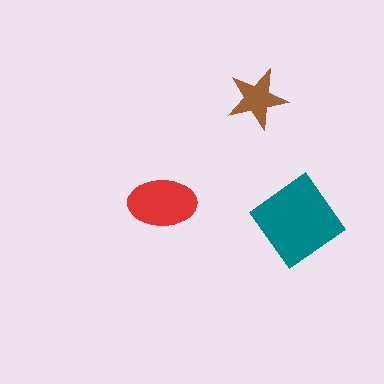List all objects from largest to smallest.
The teal diamond, the red ellipse, the brown star.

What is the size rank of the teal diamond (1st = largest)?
1st.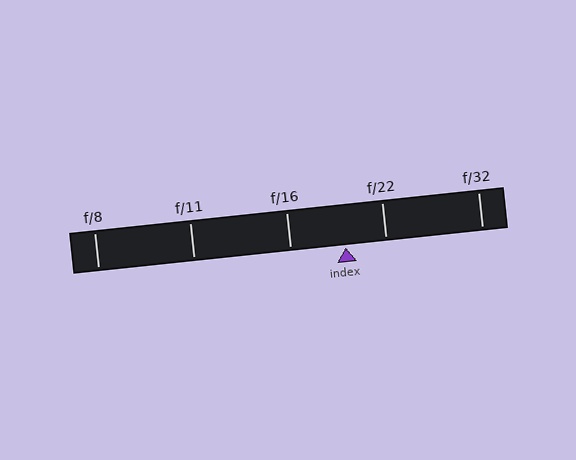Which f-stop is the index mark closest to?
The index mark is closest to f/22.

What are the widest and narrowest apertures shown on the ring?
The widest aperture shown is f/8 and the narrowest is f/32.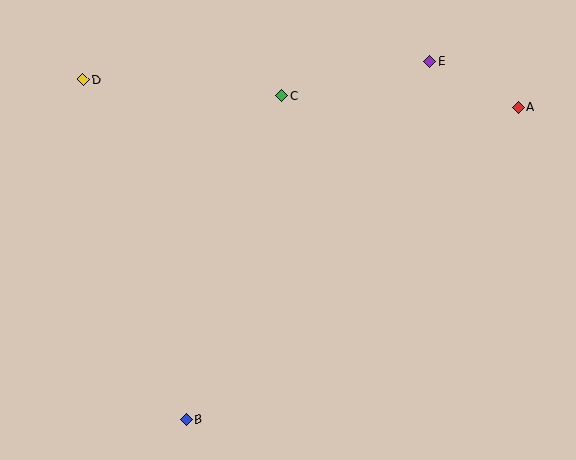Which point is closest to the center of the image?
Point C at (282, 96) is closest to the center.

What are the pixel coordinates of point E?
Point E is at (430, 61).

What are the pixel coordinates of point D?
Point D is at (83, 80).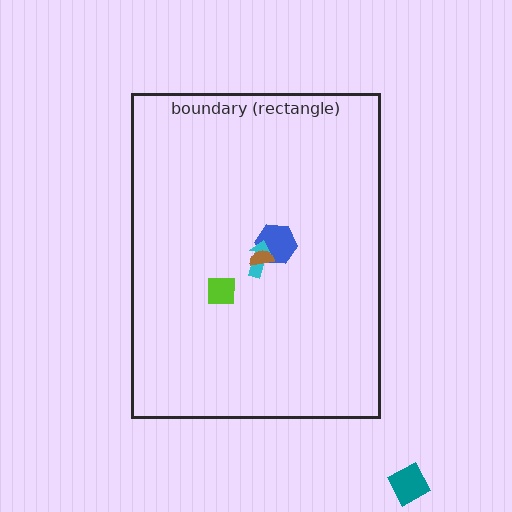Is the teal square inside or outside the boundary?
Outside.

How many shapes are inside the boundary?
4 inside, 1 outside.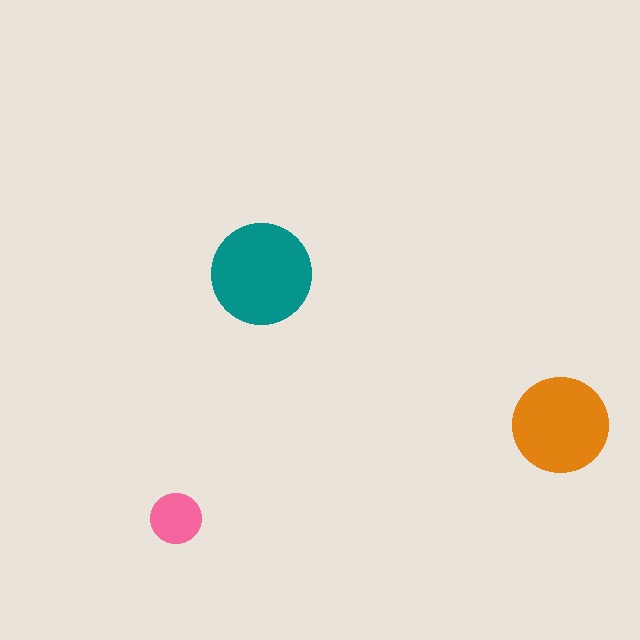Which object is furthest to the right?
The orange circle is rightmost.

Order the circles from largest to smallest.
the teal one, the orange one, the pink one.